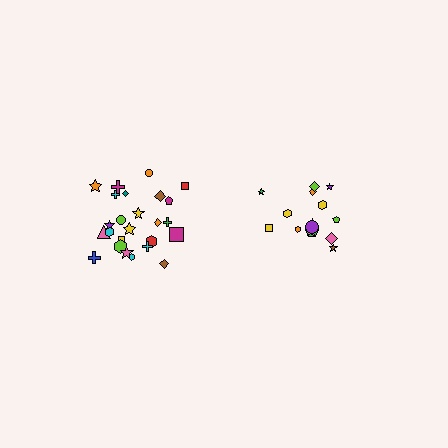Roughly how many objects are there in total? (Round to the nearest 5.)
Roughly 40 objects in total.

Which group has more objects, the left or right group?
The left group.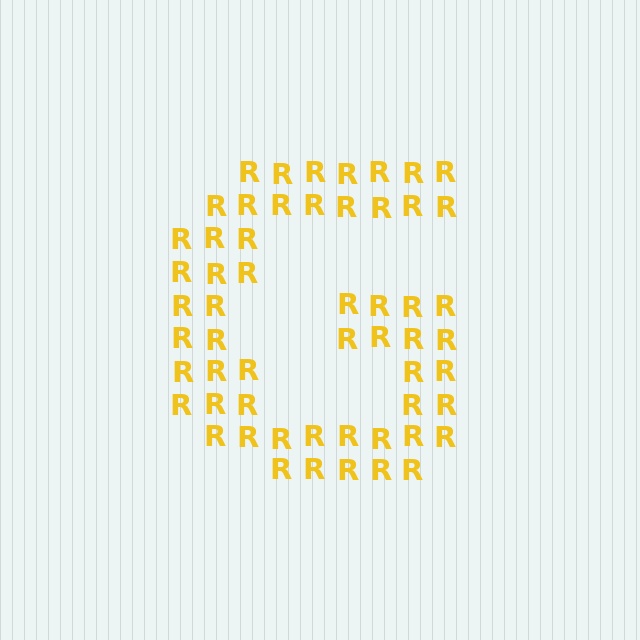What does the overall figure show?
The overall figure shows the letter G.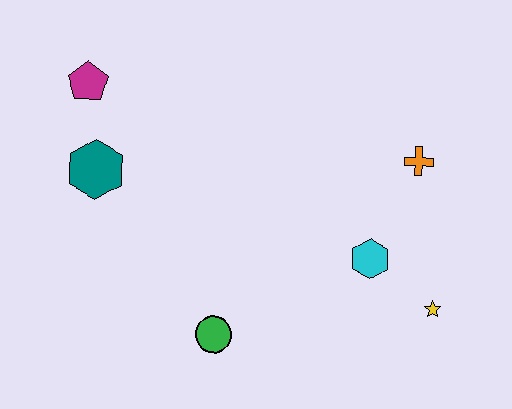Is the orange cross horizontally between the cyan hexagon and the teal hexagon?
No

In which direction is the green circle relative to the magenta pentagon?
The green circle is below the magenta pentagon.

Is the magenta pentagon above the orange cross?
Yes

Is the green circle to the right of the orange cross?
No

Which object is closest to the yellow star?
The cyan hexagon is closest to the yellow star.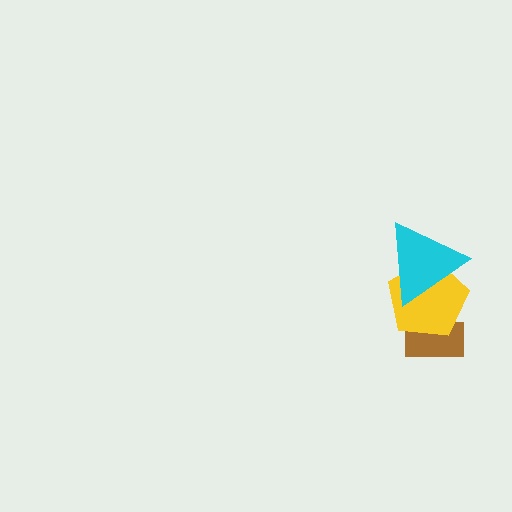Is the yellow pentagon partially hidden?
Yes, it is partially covered by another shape.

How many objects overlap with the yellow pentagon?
2 objects overlap with the yellow pentagon.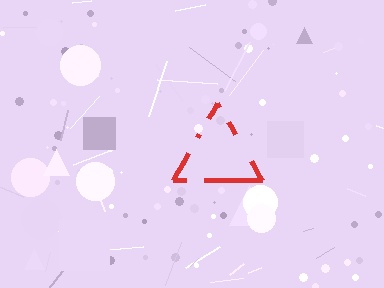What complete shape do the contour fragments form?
The contour fragments form a triangle.